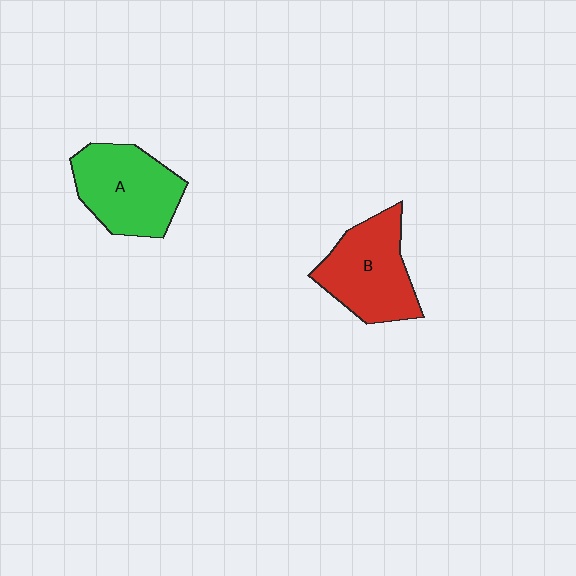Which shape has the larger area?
Shape A (green).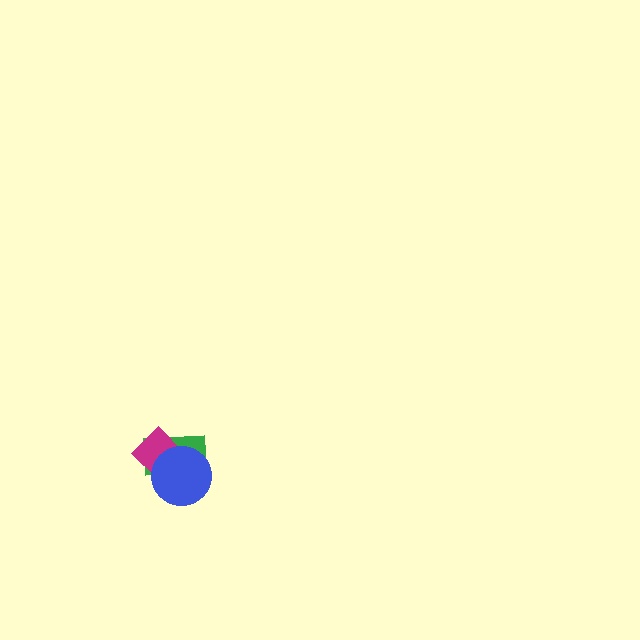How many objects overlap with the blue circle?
2 objects overlap with the blue circle.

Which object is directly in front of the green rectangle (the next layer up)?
The magenta diamond is directly in front of the green rectangle.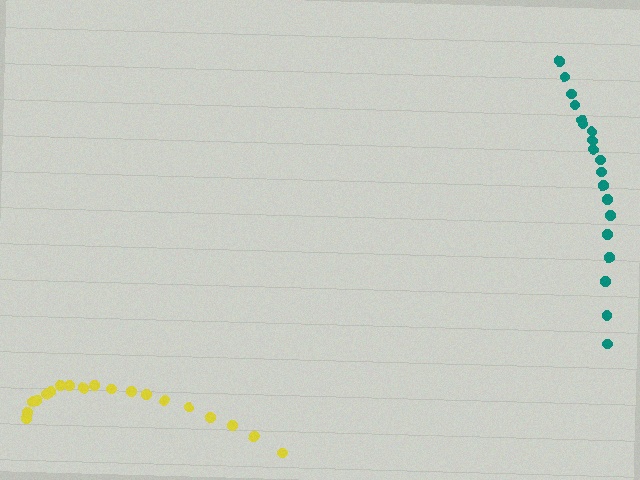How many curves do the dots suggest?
There are 2 distinct paths.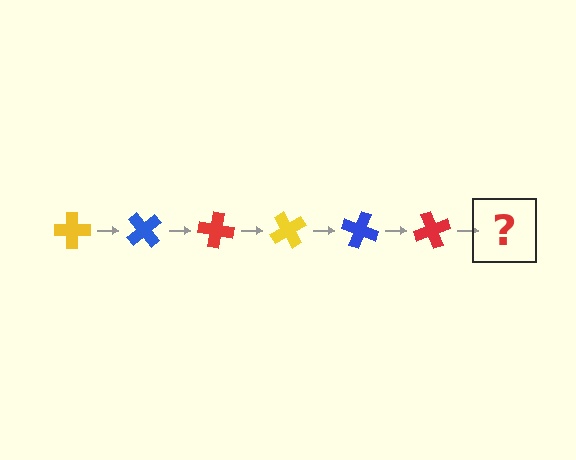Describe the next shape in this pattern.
It should be a yellow cross, rotated 300 degrees from the start.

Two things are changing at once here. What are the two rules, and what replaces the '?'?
The two rules are that it rotates 50 degrees each step and the color cycles through yellow, blue, and red. The '?' should be a yellow cross, rotated 300 degrees from the start.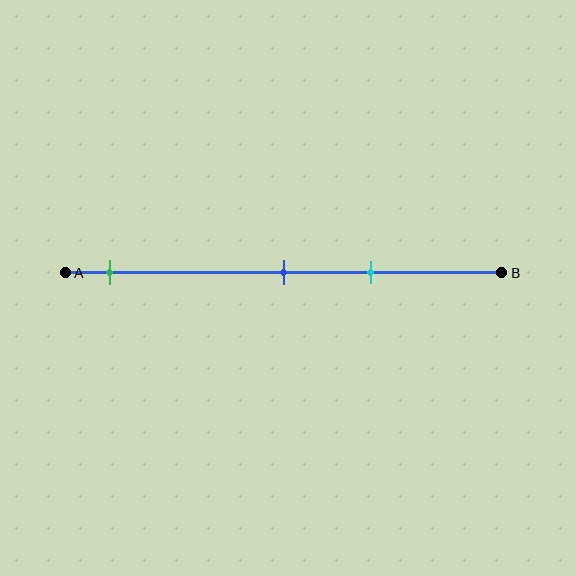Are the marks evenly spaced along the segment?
No, the marks are not evenly spaced.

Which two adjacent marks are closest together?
The blue and cyan marks are the closest adjacent pair.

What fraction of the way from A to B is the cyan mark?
The cyan mark is approximately 70% (0.7) of the way from A to B.